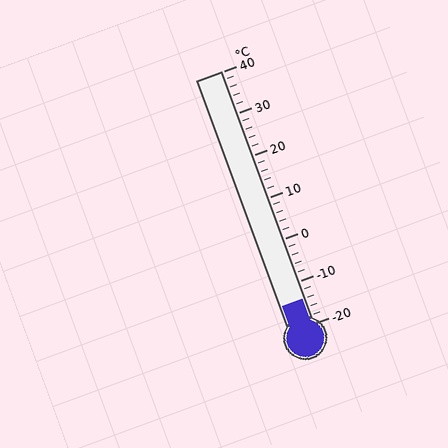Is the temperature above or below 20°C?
The temperature is below 20°C.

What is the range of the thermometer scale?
The thermometer scale ranges from -20°C to 40°C.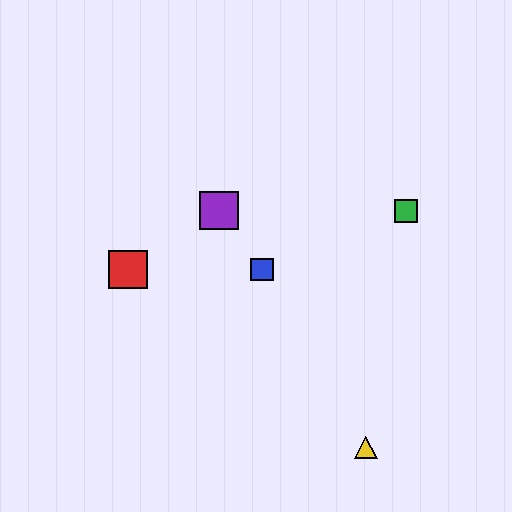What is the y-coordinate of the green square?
The green square is at y≈211.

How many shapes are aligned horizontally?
2 shapes (the red square, the blue square) are aligned horizontally.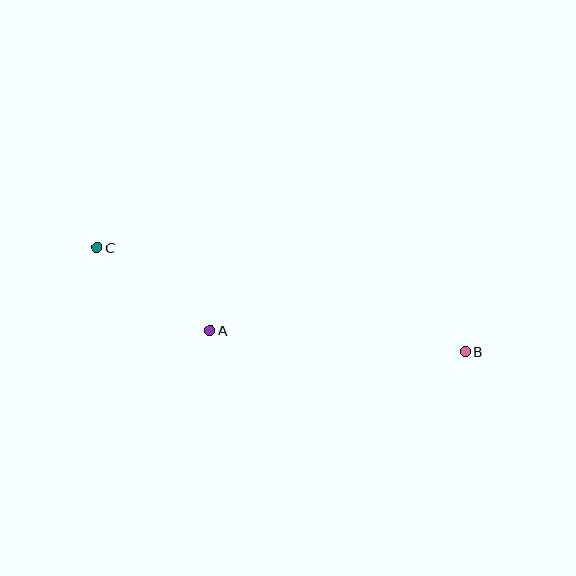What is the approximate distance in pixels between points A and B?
The distance between A and B is approximately 256 pixels.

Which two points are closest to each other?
Points A and C are closest to each other.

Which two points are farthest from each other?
Points B and C are farthest from each other.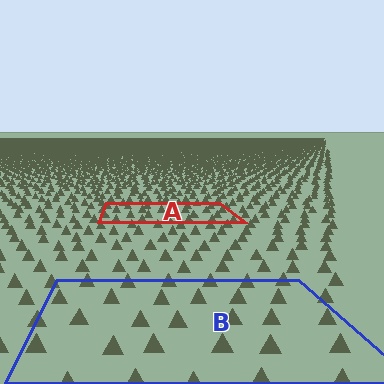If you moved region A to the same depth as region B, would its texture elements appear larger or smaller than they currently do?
They would appear larger. At a closer depth, the same texture elements are projected at a bigger on-screen size.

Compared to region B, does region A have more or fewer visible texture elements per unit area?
Region A has more texture elements per unit area — they are packed more densely because it is farther away.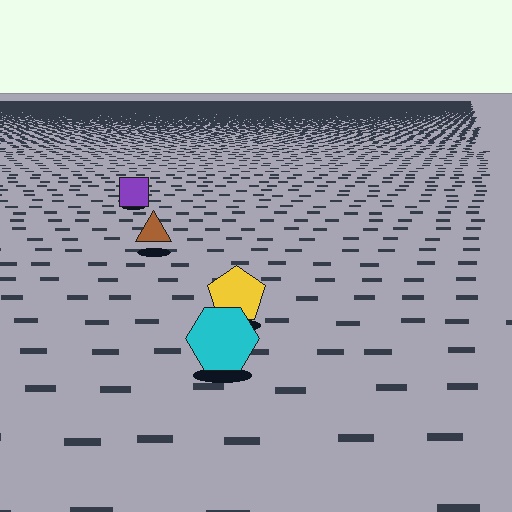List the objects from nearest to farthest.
From nearest to farthest: the cyan hexagon, the yellow pentagon, the brown triangle, the purple square.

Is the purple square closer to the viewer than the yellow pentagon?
No. The yellow pentagon is closer — you can tell from the texture gradient: the ground texture is coarser near it.